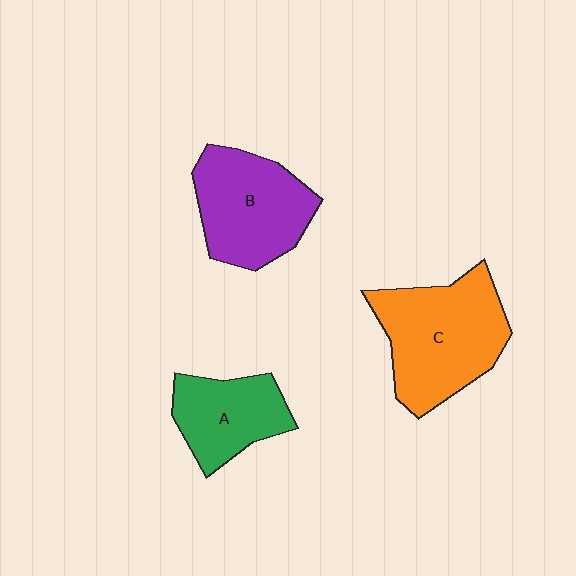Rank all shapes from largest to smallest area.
From largest to smallest: C (orange), B (purple), A (green).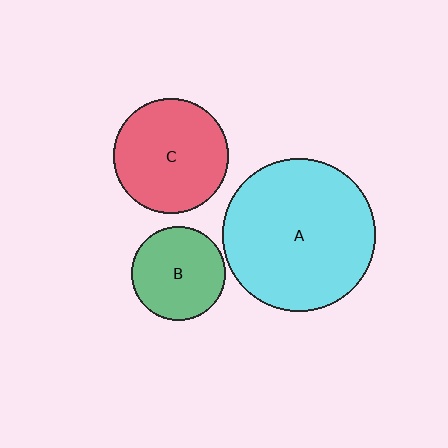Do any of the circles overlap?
No, none of the circles overlap.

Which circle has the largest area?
Circle A (cyan).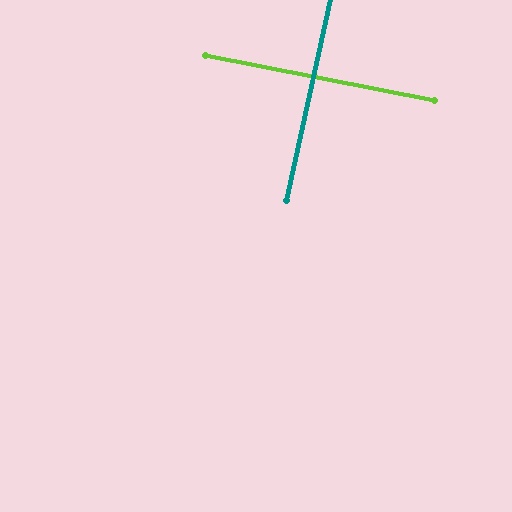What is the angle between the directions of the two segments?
Approximately 89 degrees.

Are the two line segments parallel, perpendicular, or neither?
Perpendicular — they meet at approximately 89°.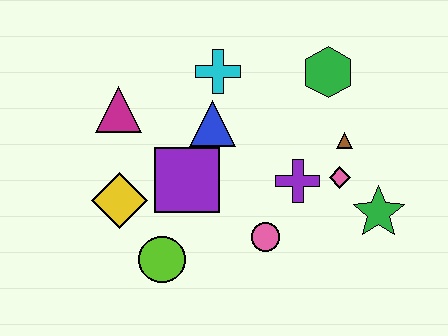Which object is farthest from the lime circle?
The green hexagon is farthest from the lime circle.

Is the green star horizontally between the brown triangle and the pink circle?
No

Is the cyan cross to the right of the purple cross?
No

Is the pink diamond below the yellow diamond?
No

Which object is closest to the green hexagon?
The brown triangle is closest to the green hexagon.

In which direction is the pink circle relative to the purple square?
The pink circle is to the right of the purple square.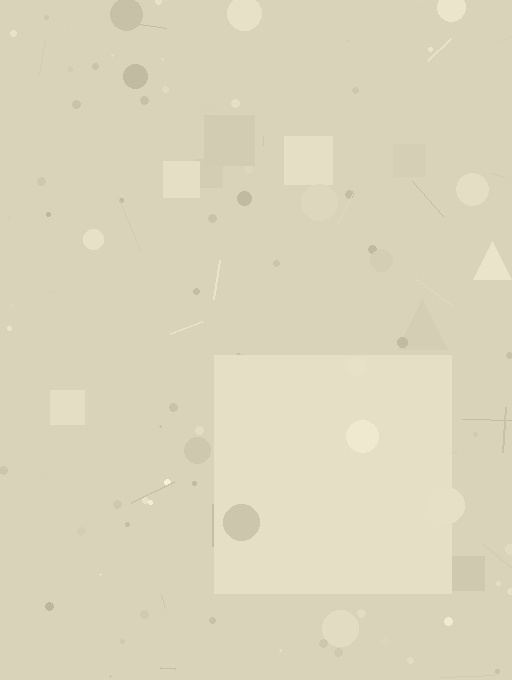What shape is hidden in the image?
A square is hidden in the image.